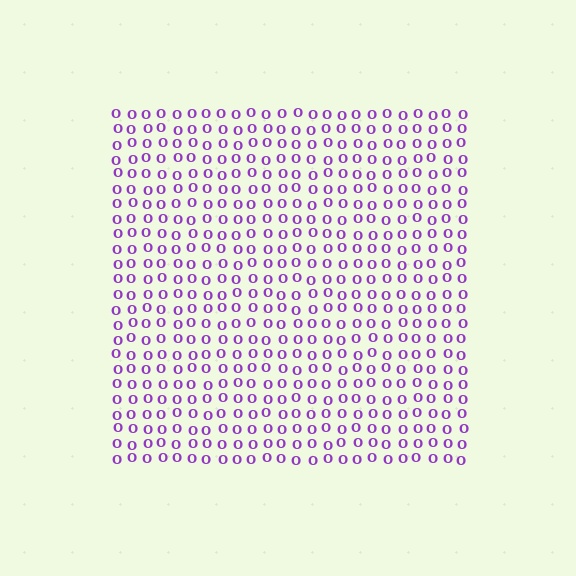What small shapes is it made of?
It is made of small letter O's.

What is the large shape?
The large shape is a square.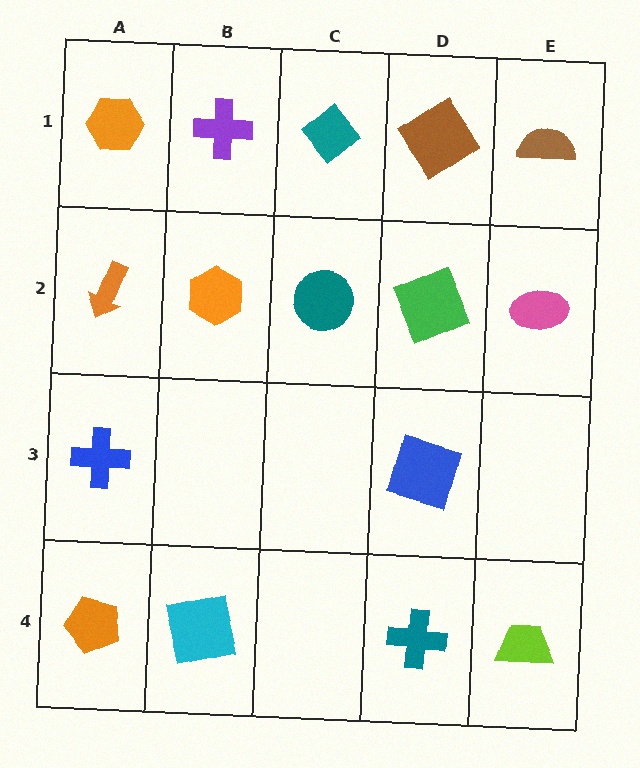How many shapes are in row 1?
5 shapes.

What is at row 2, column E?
A pink ellipse.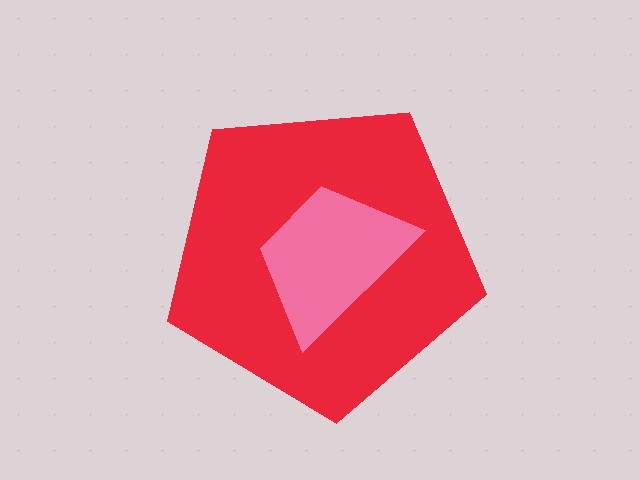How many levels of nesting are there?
2.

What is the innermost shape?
The pink trapezoid.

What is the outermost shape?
The red pentagon.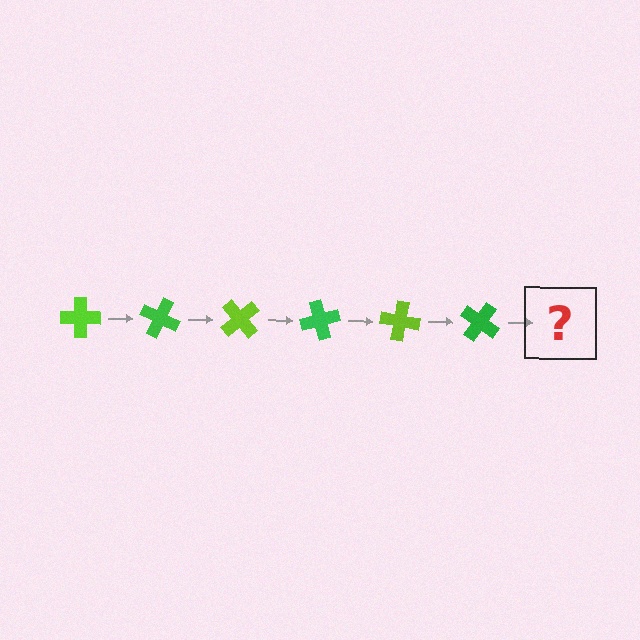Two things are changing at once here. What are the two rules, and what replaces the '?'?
The two rules are that it rotates 25 degrees each step and the color cycles through lime and green. The '?' should be a lime cross, rotated 150 degrees from the start.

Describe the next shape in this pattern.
It should be a lime cross, rotated 150 degrees from the start.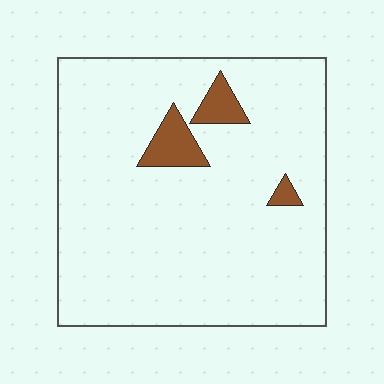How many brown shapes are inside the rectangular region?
3.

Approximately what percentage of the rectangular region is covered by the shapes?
Approximately 5%.